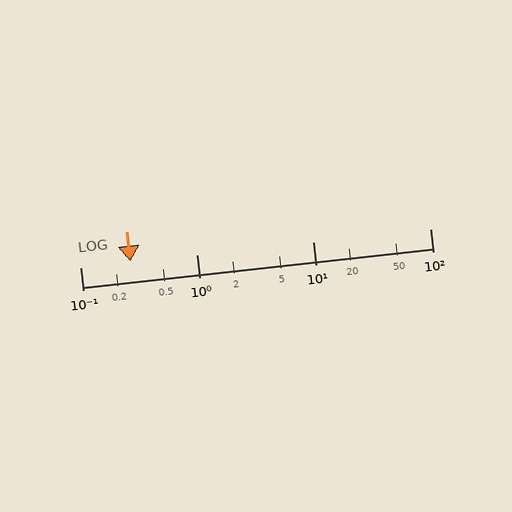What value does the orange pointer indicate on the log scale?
The pointer indicates approximately 0.27.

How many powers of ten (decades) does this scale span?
The scale spans 3 decades, from 0.1 to 100.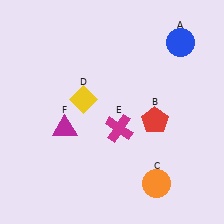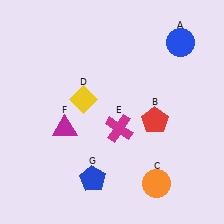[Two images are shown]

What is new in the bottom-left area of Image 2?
A blue pentagon (G) was added in the bottom-left area of Image 2.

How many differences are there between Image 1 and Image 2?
There is 1 difference between the two images.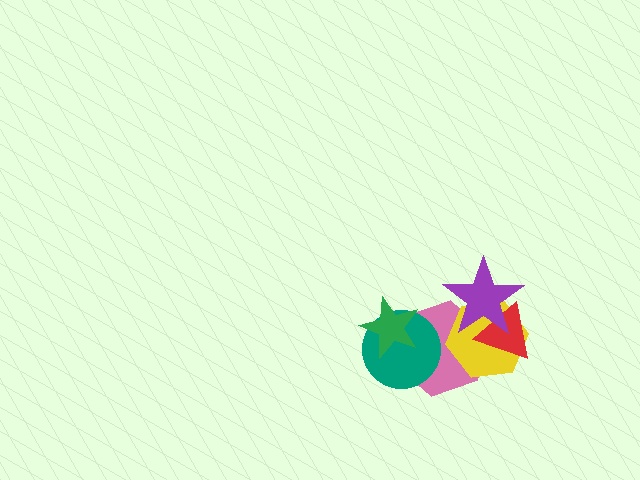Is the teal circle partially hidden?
Yes, it is partially covered by another shape.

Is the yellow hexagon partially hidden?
Yes, it is partially covered by another shape.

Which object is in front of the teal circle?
The green star is in front of the teal circle.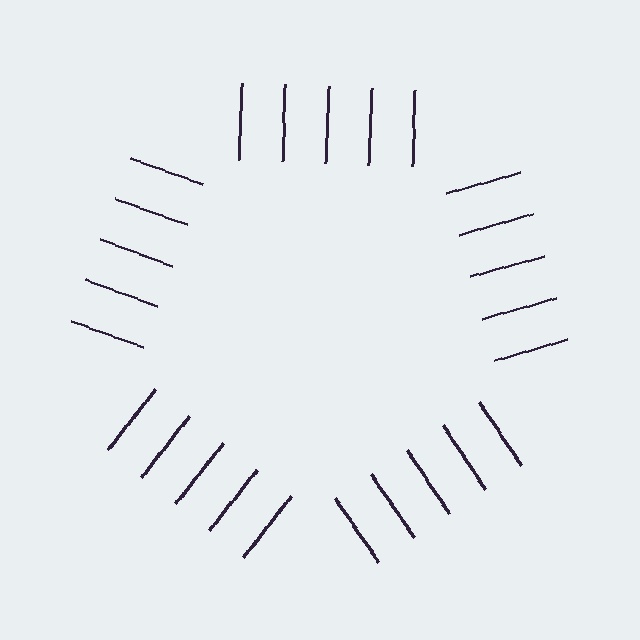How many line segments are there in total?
25 — 5 along each of the 5 edges.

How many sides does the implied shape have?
5 sides — the line-ends trace a pentagon.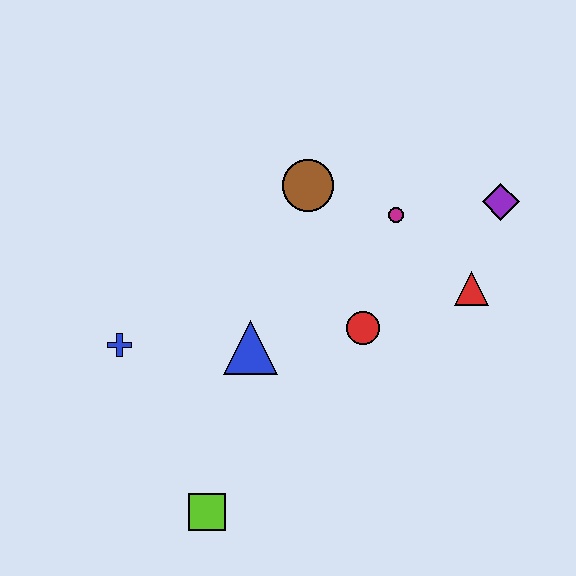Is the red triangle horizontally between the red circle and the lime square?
No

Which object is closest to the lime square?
The blue triangle is closest to the lime square.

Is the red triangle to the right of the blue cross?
Yes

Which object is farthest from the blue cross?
The purple diamond is farthest from the blue cross.